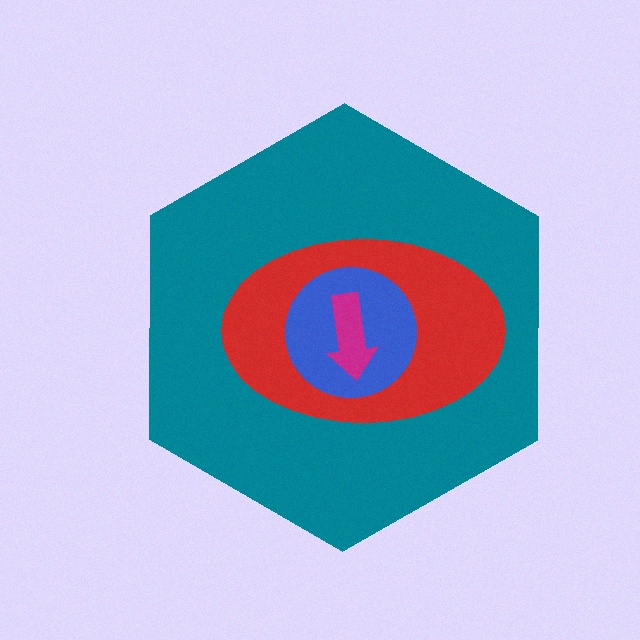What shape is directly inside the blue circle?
The magenta arrow.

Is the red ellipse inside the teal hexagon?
Yes.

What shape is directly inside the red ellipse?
The blue circle.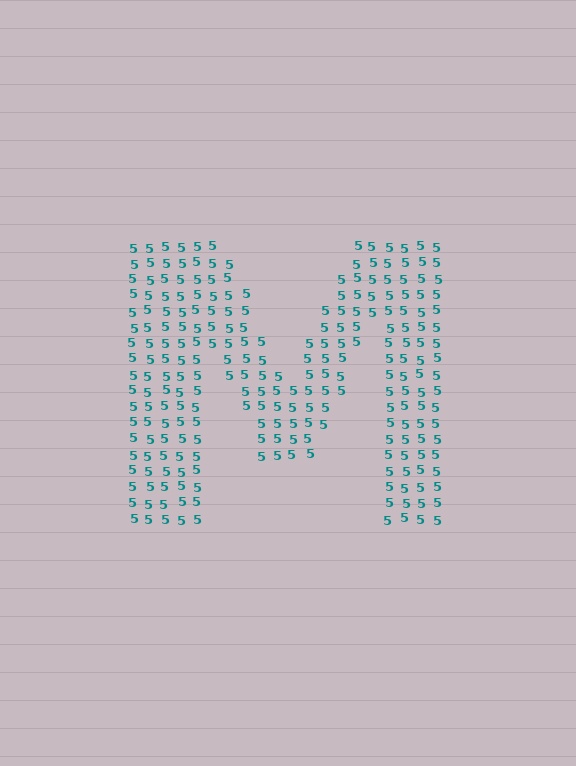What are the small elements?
The small elements are digit 5's.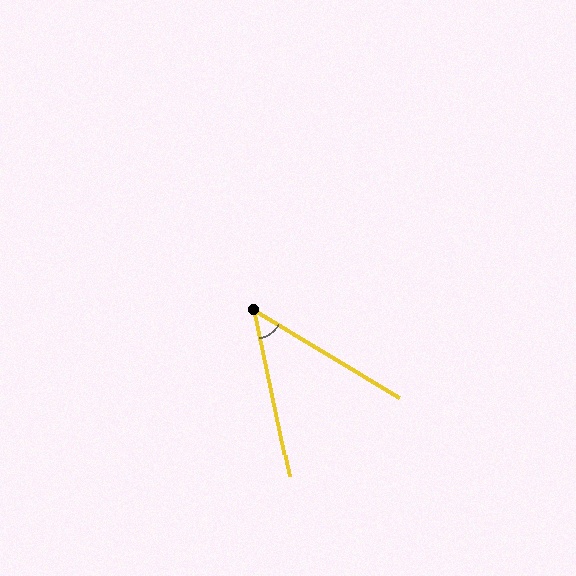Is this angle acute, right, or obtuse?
It is acute.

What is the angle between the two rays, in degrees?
Approximately 47 degrees.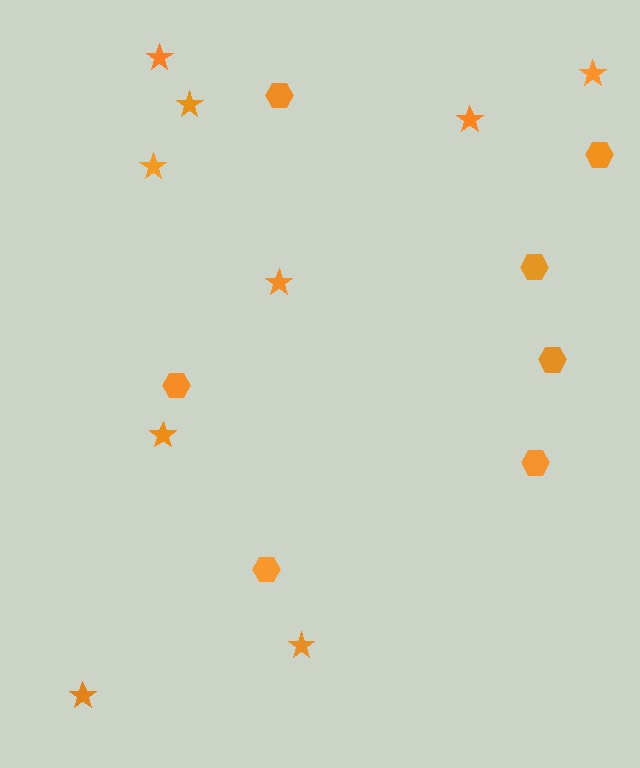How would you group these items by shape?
There are 2 groups: one group of hexagons (7) and one group of stars (9).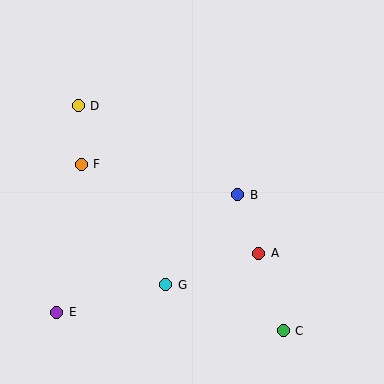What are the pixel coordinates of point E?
Point E is at (57, 312).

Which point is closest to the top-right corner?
Point B is closest to the top-right corner.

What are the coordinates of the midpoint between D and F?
The midpoint between D and F is at (80, 135).